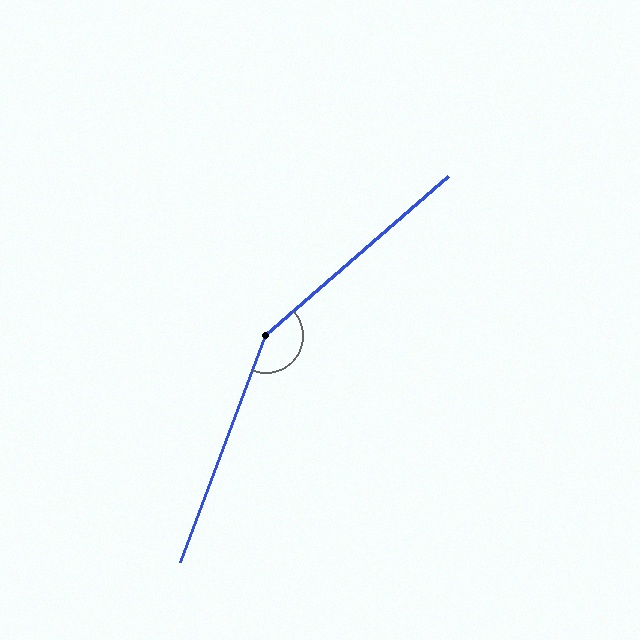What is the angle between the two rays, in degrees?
Approximately 152 degrees.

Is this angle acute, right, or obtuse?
It is obtuse.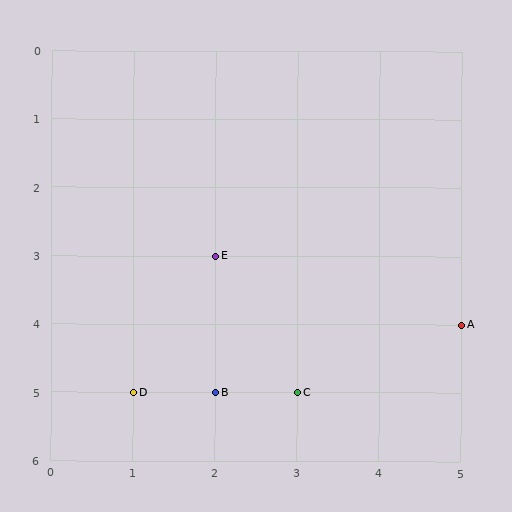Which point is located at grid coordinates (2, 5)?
Point B is at (2, 5).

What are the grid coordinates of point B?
Point B is at grid coordinates (2, 5).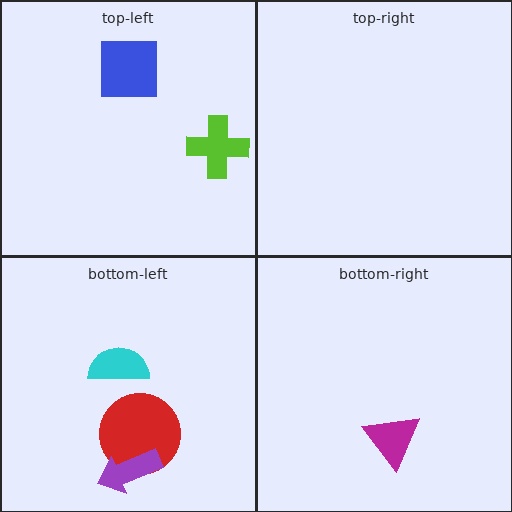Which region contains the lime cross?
The top-left region.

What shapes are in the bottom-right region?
The magenta triangle.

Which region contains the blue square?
The top-left region.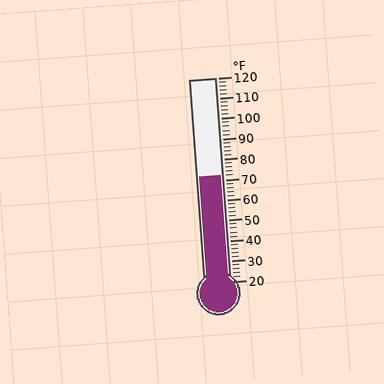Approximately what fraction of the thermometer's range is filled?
The thermometer is filled to approximately 50% of its range.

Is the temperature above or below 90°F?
The temperature is below 90°F.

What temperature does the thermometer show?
The thermometer shows approximately 72°F.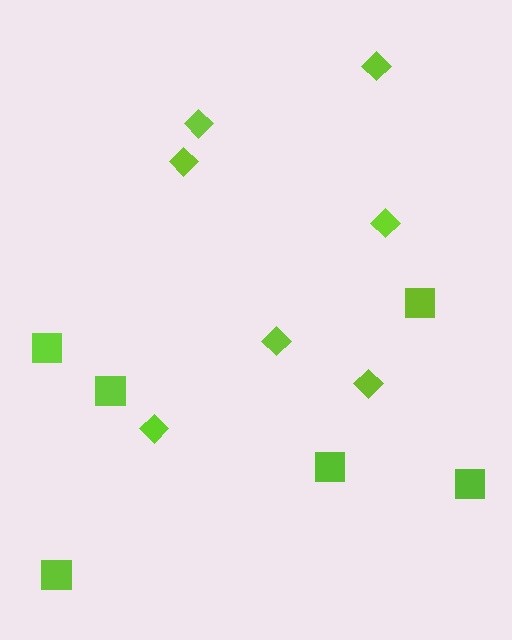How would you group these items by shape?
There are 2 groups: one group of diamonds (7) and one group of squares (6).